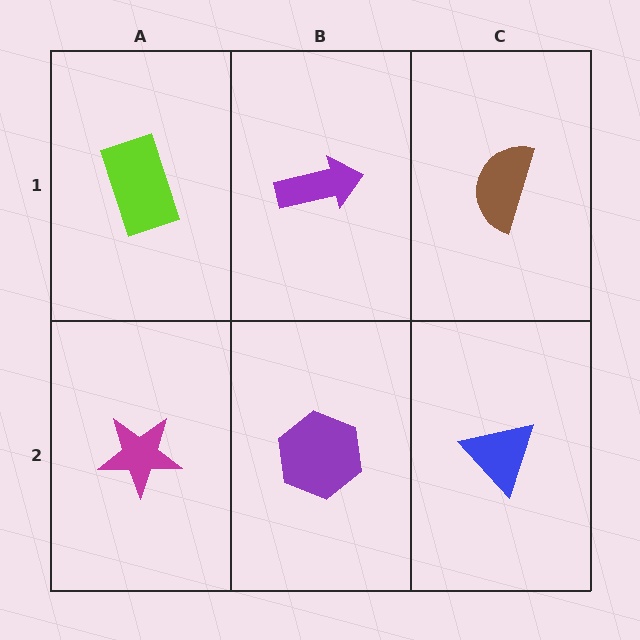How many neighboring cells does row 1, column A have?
2.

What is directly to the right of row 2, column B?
A blue triangle.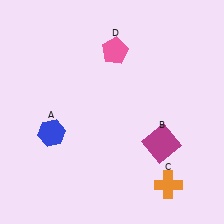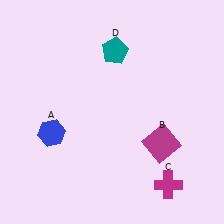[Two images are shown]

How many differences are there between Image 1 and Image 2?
There are 2 differences between the two images.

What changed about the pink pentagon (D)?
In Image 1, D is pink. In Image 2, it changed to teal.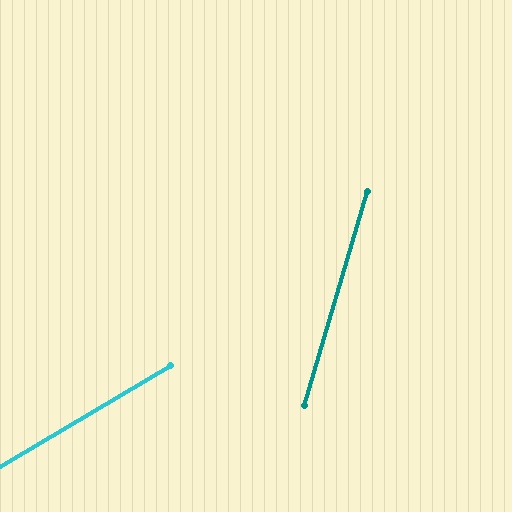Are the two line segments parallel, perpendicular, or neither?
Neither parallel nor perpendicular — they differ by about 43°.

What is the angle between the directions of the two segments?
Approximately 43 degrees.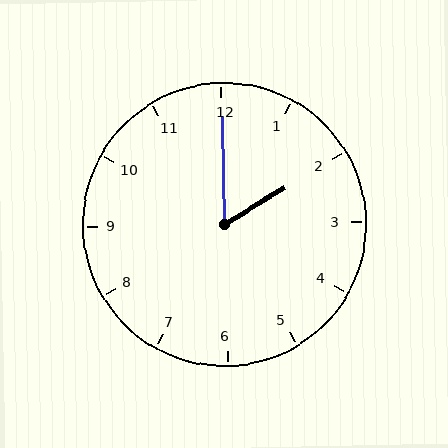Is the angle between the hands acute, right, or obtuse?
It is acute.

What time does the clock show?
2:00.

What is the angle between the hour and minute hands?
Approximately 60 degrees.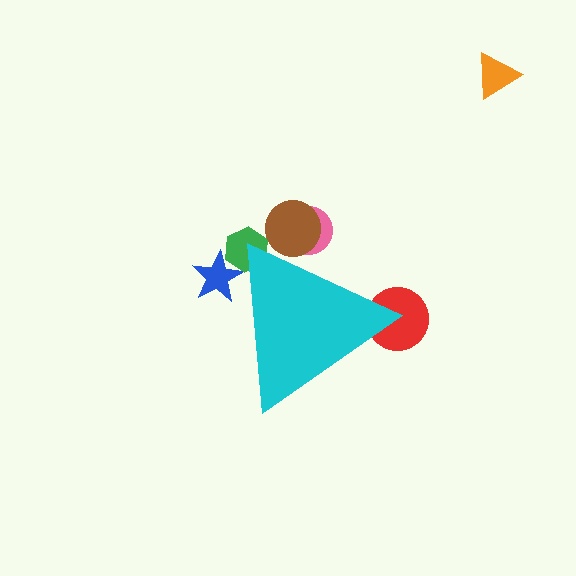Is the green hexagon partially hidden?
Yes, the green hexagon is partially hidden behind the cyan triangle.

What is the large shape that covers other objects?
A cyan triangle.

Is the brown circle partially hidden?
Yes, the brown circle is partially hidden behind the cyan triangle.